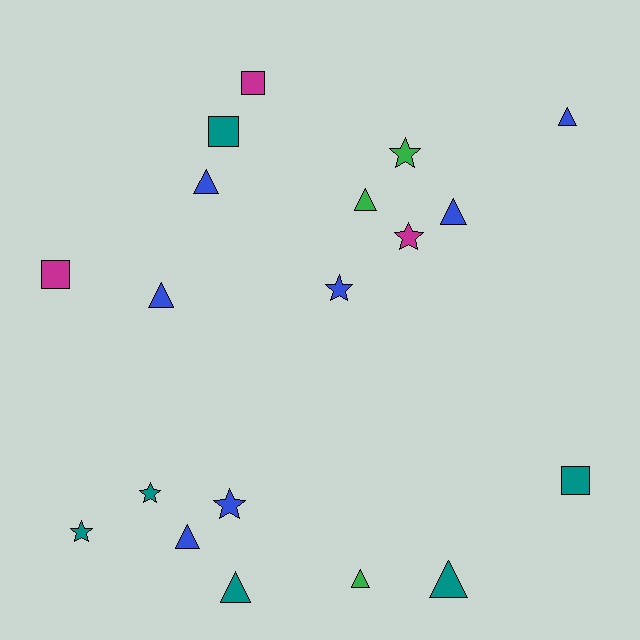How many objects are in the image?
There are 19 objects.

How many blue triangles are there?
There are 5 blue triangles.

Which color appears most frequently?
Blue, with 7 objects.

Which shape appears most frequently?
Triangle, with 9 objects.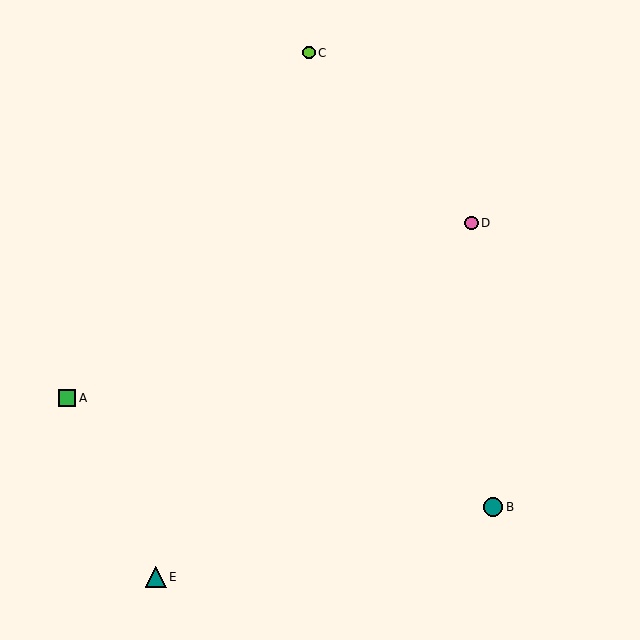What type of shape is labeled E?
Shape E is a teal triangle.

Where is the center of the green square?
The center of the green square is at (67, 398).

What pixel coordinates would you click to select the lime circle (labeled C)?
Click at (309, 53) to select the lime circle C.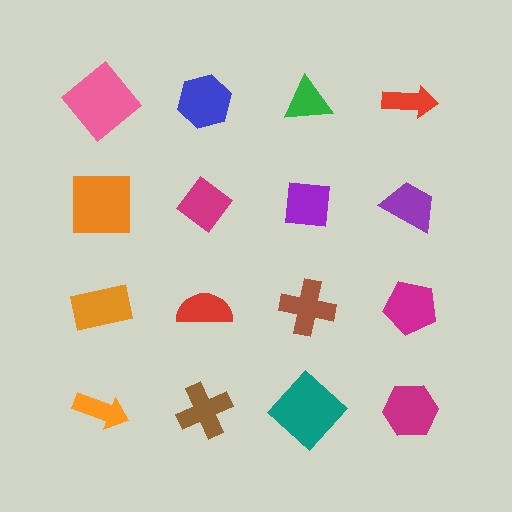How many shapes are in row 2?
4 shapes.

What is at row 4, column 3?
A teal diamond.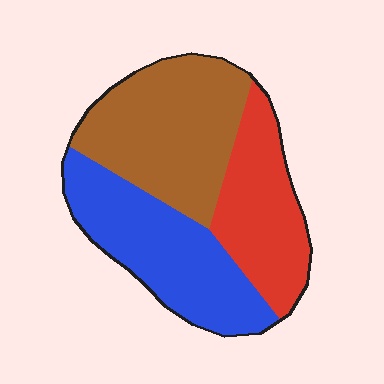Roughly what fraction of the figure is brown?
Brown covers about 40% of the figure.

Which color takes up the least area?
Red, at roughly 25%.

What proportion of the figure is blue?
Blue takes up about one third (1/3) of the figure.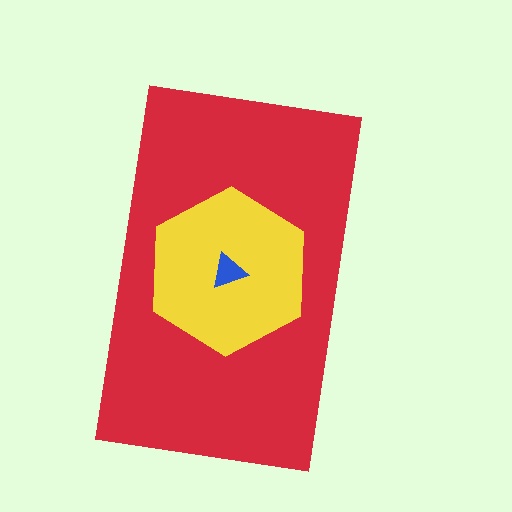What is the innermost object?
The blue triangle.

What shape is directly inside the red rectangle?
The yellow hexagon.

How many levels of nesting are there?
3.